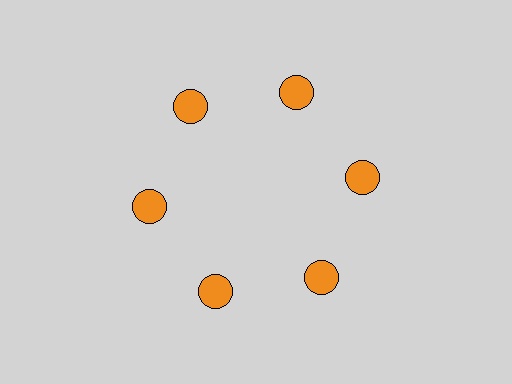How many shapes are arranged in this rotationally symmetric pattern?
There are 6 shapes, arranged in 6 groups of 1.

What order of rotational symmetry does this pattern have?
This pattern has 6-fold rotational symmetry.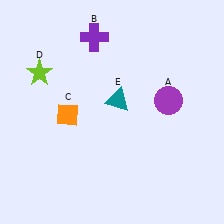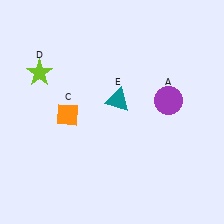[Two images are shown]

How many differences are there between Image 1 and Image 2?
There is 1 difference between the two images.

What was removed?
The purple cross (B) was removed in Image 2.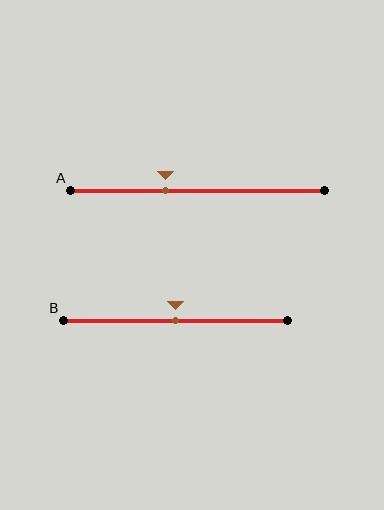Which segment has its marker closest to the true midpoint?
Segment B has its marker closest to the true midpoint.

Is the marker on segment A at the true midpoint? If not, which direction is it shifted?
No, the marker on segment A is shifted to the left by about 13% of the segment length.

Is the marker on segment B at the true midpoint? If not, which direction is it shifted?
Yes, the marker on segment B is at the true midpoint.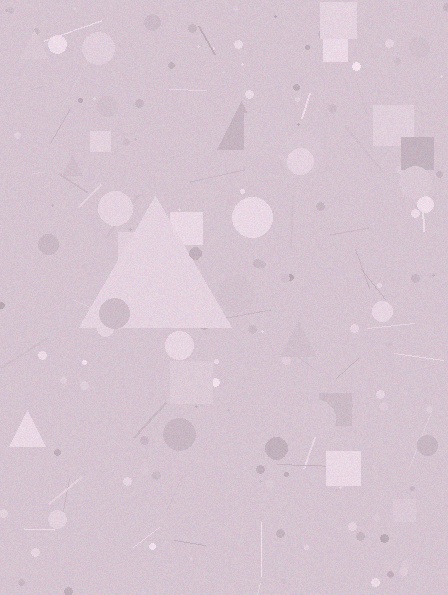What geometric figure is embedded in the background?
A triangle is embedded in the background.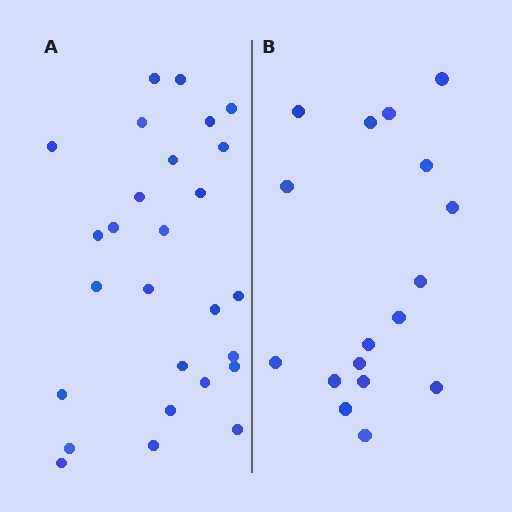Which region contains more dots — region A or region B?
Region A (the left region) has more dots.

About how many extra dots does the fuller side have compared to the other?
Region A has roughly 10 or so more dots than region B.